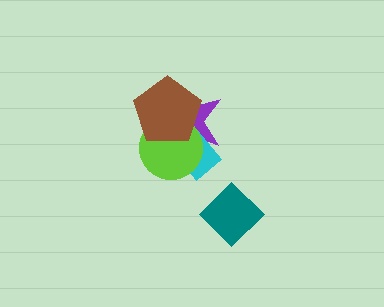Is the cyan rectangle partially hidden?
Yes, it is partially covered by another shape.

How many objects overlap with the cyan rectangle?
3 objects overlap with the cyan rectangle.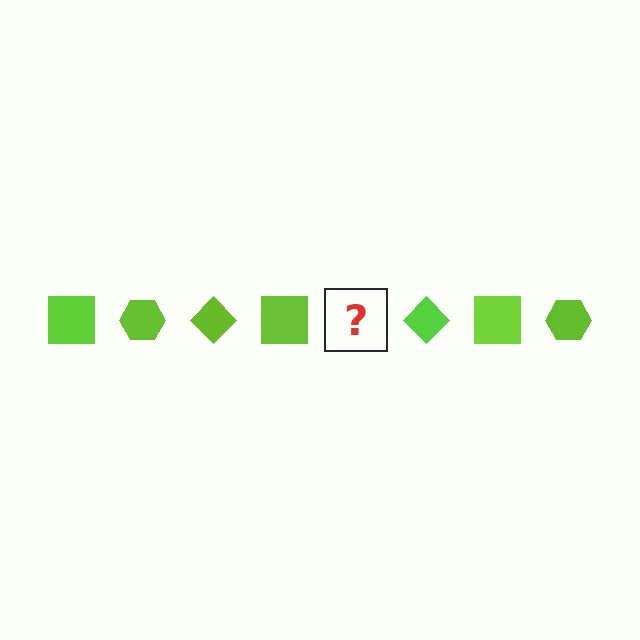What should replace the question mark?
The question mark should be replaced with a lime hexagon.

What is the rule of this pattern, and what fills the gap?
The rule is that the pattern cycles through square, hexagon, diamond shapes in lime. The gap should be filled with a lime hexagon.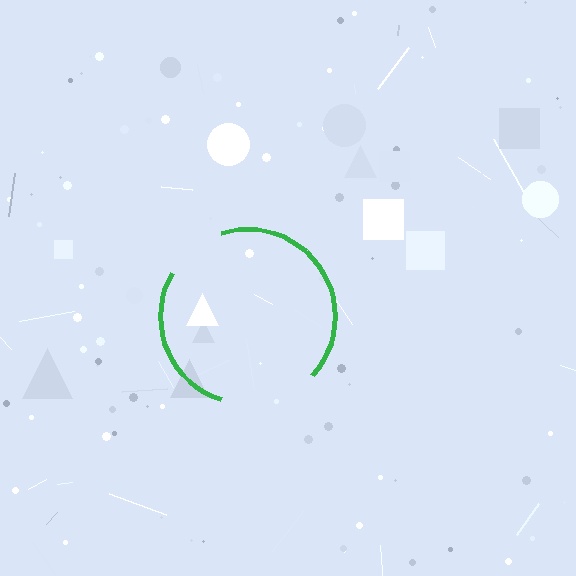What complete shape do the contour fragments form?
The contour fragments form a circle.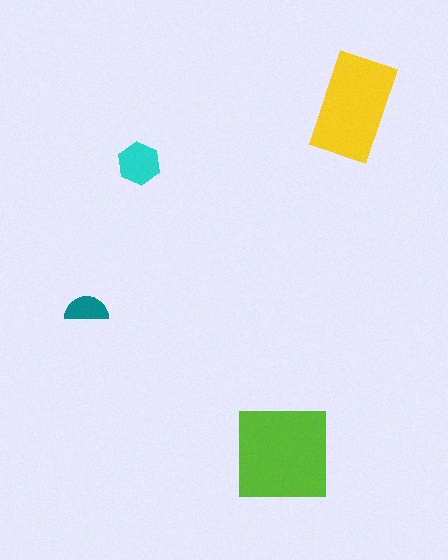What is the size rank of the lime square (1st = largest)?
1st.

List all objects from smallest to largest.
The teal semicircle, the cyan hexagon, the yellow rectangle, the lime square.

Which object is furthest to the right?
The yellow rectangle is rightmost.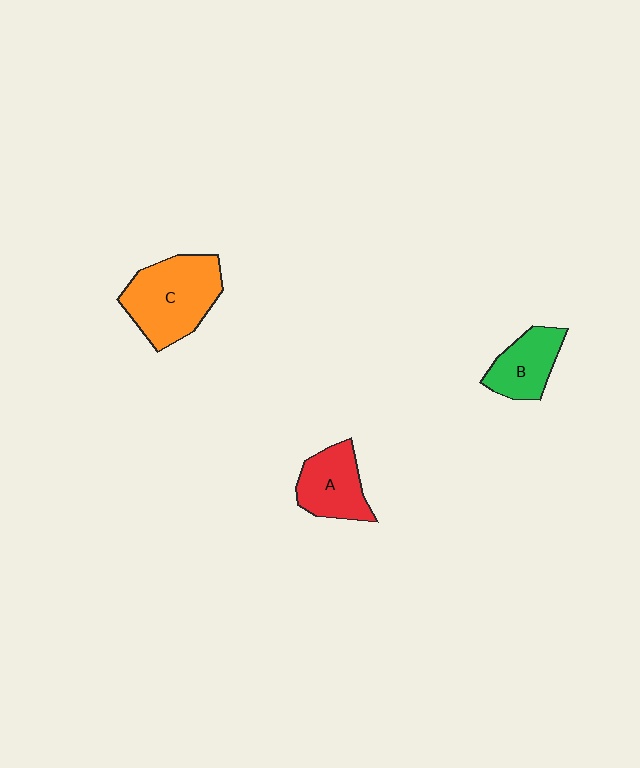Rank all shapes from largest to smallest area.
From largest to smallest: C (orange), A (red), B (green).